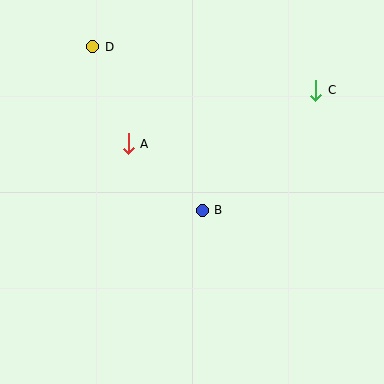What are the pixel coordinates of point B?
Point B is at (202, 210).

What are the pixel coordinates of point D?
Point D is at (93, 47).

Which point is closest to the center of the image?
Point B at (202, 210) is closest to the center.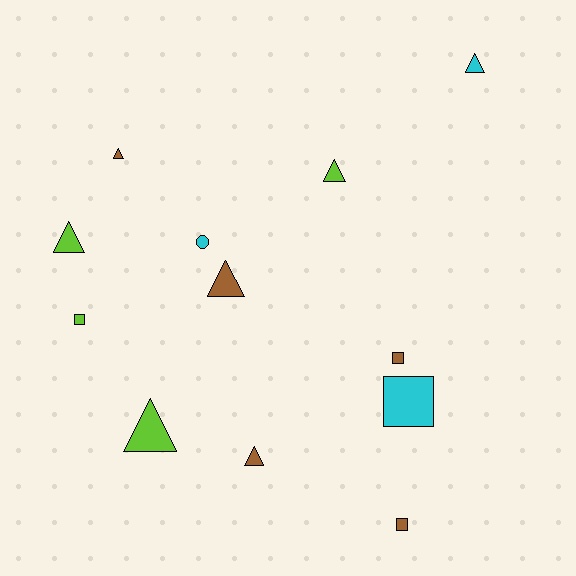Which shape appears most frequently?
Triangle, with 7 objects.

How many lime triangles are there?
There are 3 lime triangles.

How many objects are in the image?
There are 12 objects.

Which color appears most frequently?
Brown, with 5 objects.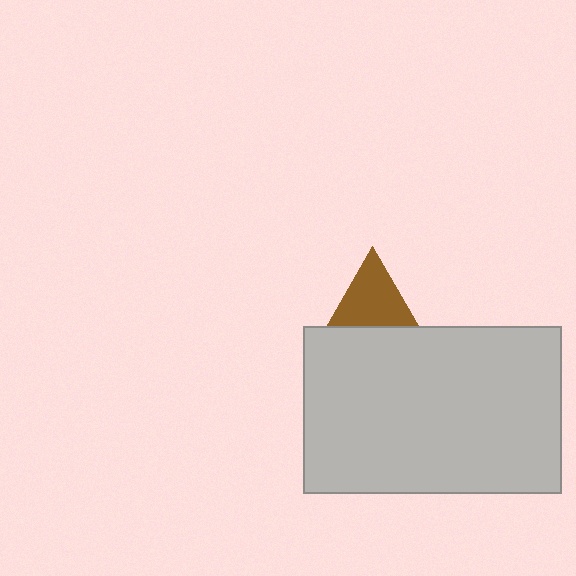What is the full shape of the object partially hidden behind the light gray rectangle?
The partially hidden object is a brown triangle.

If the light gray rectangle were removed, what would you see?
You would see the complete brown triangle.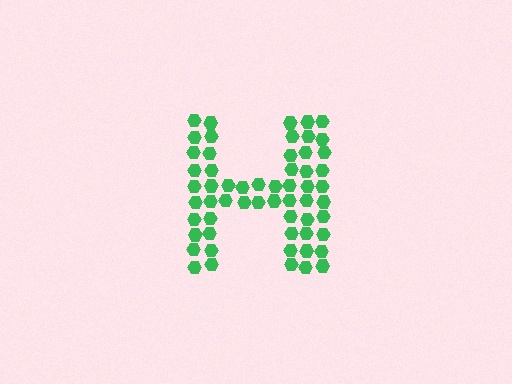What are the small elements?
The small elements are hexagons.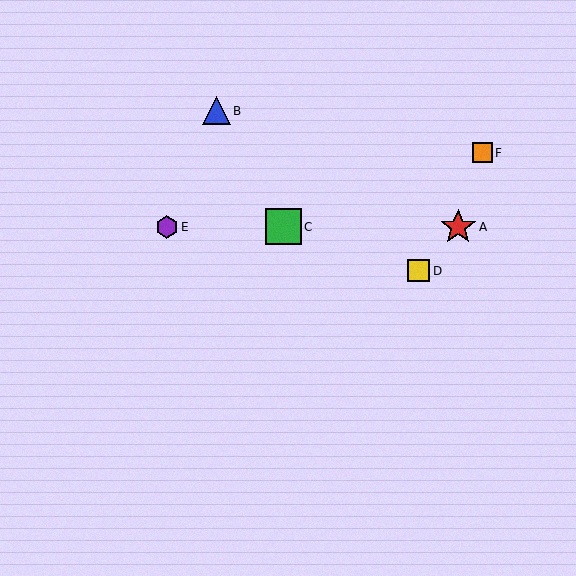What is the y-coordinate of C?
Object C is at y≈227.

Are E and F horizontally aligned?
No, E is at y≈227 and F is at y≈153.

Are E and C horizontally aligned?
Yes, both are at y≈227.